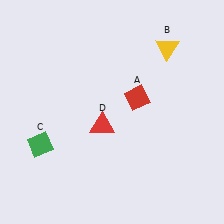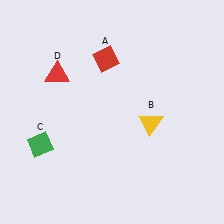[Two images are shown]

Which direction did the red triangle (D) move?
The red triangle (D) moved up.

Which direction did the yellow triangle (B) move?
The yellow triangle (B) moved down.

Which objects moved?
The objects that moved are: the red diamond (A), the yellow triangle (B), the red triangle (D).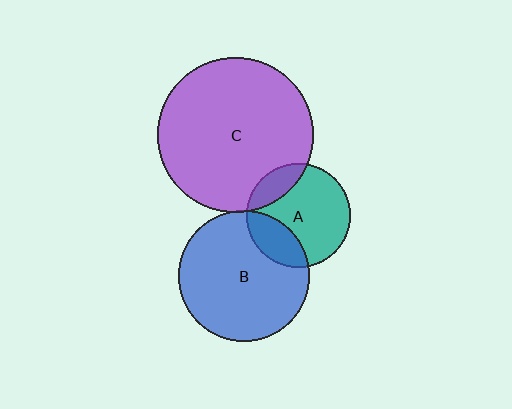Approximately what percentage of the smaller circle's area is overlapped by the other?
Approximately 25%.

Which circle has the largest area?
Circle C (purple).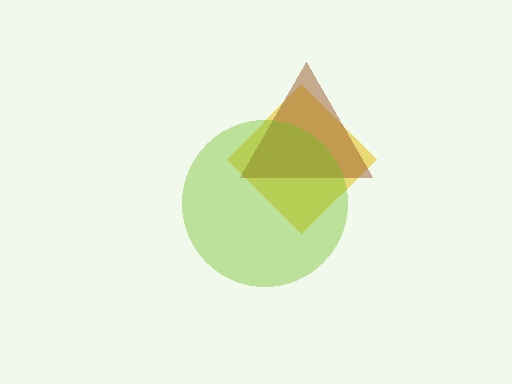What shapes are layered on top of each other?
The layered shapes are: a yellow diamond, a brown triangle, a lime circle.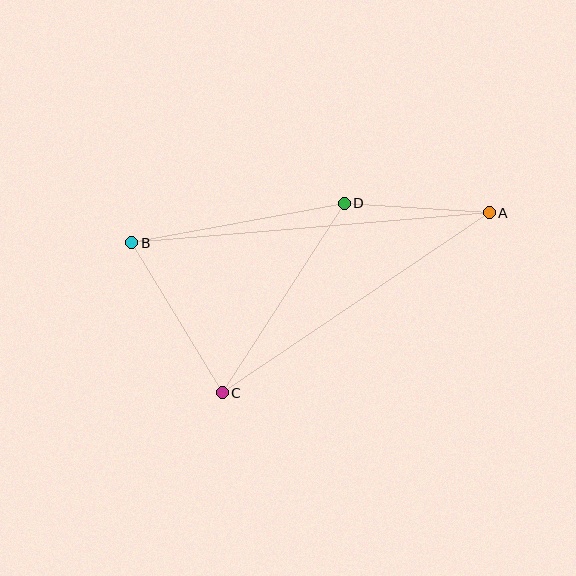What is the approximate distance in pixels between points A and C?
The distance between A and C is approximately 322 pixels.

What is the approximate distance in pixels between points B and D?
The distance between B and D is approximately 216 pixels.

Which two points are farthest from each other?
Points A and B are farthest from each other.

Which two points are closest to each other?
Points A and D are closest to each other.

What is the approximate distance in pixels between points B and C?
The distance between B and C is approximately 175 pixels.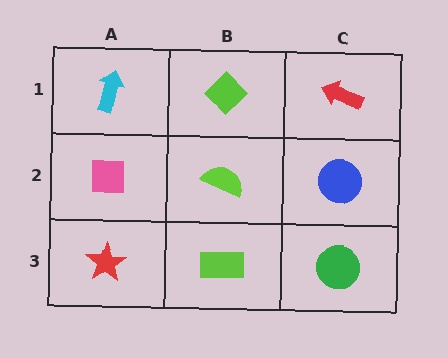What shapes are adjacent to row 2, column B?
A lime diamond (row 1, column B), a lime rectangle (row 3, column B), a pink square (row 2, column A), a blue circle (row 2, column C).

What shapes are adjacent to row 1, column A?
A pink square (row 2, column A), a lime diamond (row 1, column B).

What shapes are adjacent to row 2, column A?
A cyan arrow (row 1, column A), a red star (row 3, column A), a lime semicircle (row 2, column B).